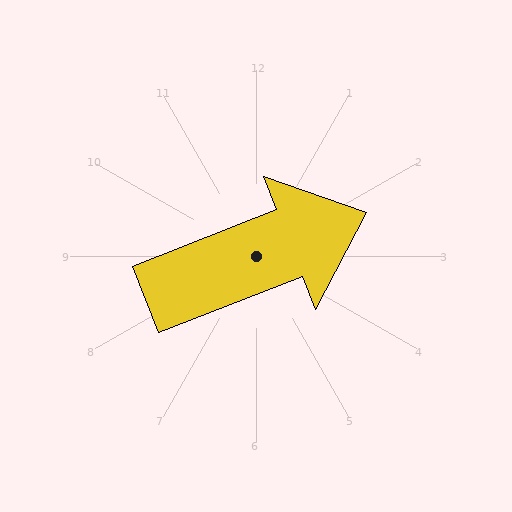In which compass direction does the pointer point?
East.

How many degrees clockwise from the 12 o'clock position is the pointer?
Approximately 69 degrees.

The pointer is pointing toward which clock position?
Roughly 2 o'clock.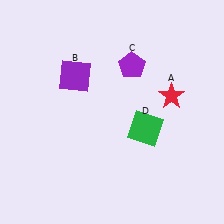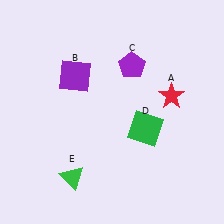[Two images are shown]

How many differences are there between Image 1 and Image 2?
There is 1 difference between the two images.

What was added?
A green triangle (E) was added in Image 2.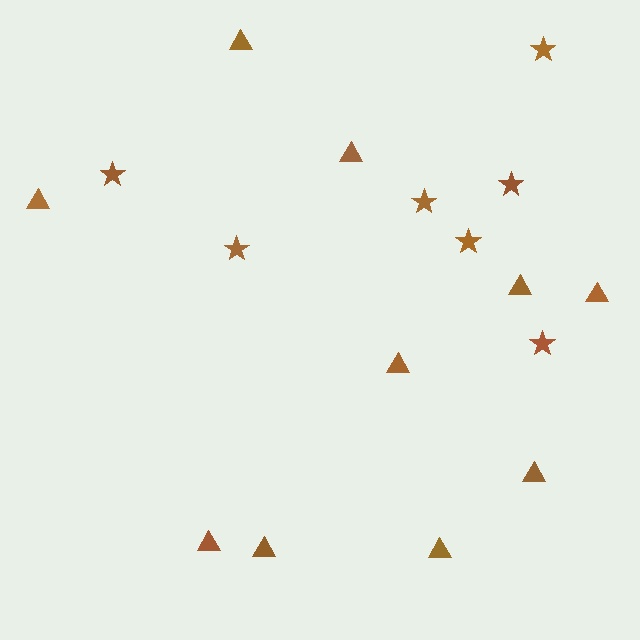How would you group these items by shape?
There are 2 groups: one group of triangles (10) and one group of stars (7).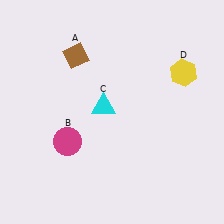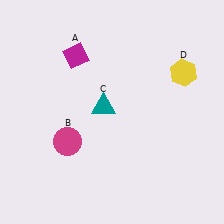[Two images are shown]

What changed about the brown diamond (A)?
In Image 1, A is brown. In Image 2, it changed to magenta.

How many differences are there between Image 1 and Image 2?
There are 2 differences between the two images.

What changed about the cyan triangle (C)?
In Image 1, C is cyan. In Image 2, it changed to teal.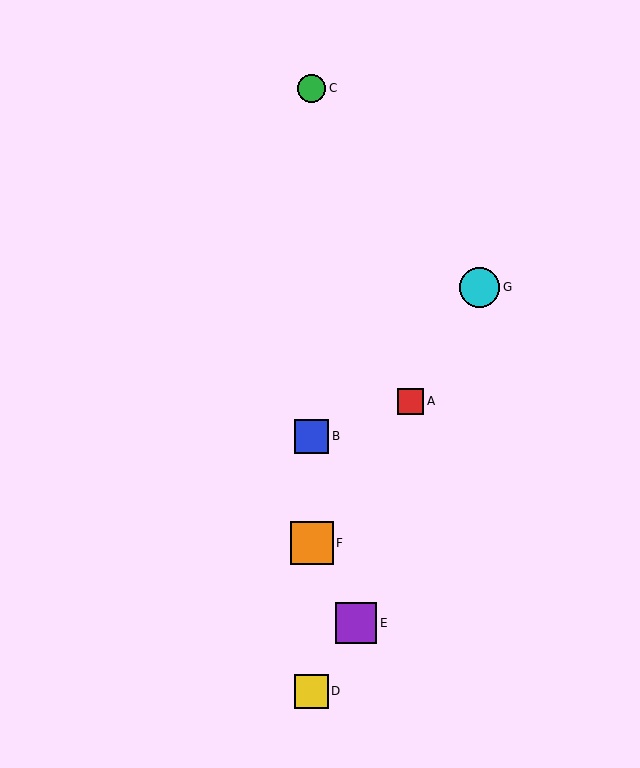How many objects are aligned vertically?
4 objects (B, C, D, F) are aligned vertically.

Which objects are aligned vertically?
Objects B, C, D, F are aligned vertically.